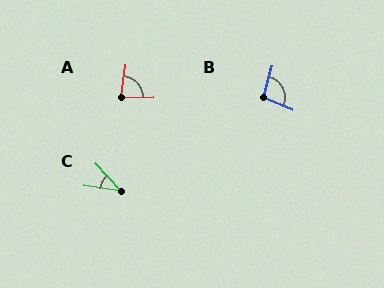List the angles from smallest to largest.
C (39°), A (81°), B (99°).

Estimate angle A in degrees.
Approximately 81 degrees.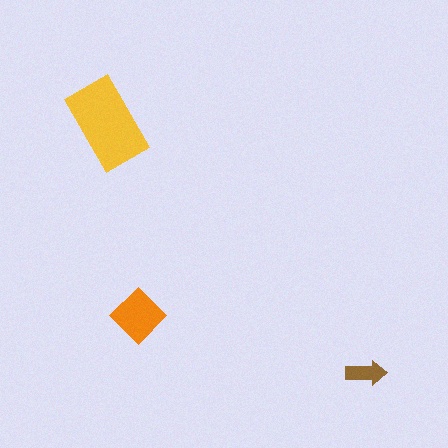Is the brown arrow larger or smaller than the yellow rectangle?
Smaller.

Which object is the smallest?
The brown arrow.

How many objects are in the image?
There are 3 objects in the image.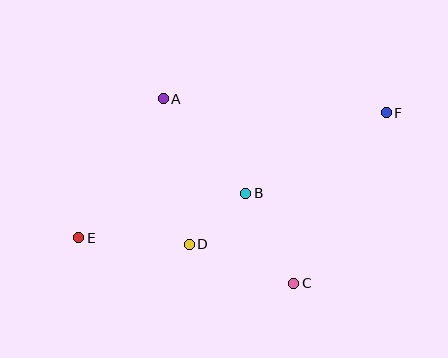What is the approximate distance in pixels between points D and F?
The distance between D and F is approximately 237 pixels.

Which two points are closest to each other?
Points B and D are closest to each other.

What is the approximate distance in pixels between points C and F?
The distance between C and F is approximately 194 pixels.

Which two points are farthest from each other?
Points E and F are farthest from each other.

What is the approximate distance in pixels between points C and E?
The distance between C and E is approximately 220 pixels.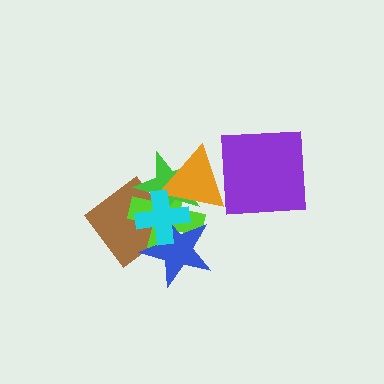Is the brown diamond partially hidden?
Yes, it is partially covered by another shape.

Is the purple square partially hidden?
No, no other shape covers it.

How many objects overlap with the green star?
5 objects overlap with the green star.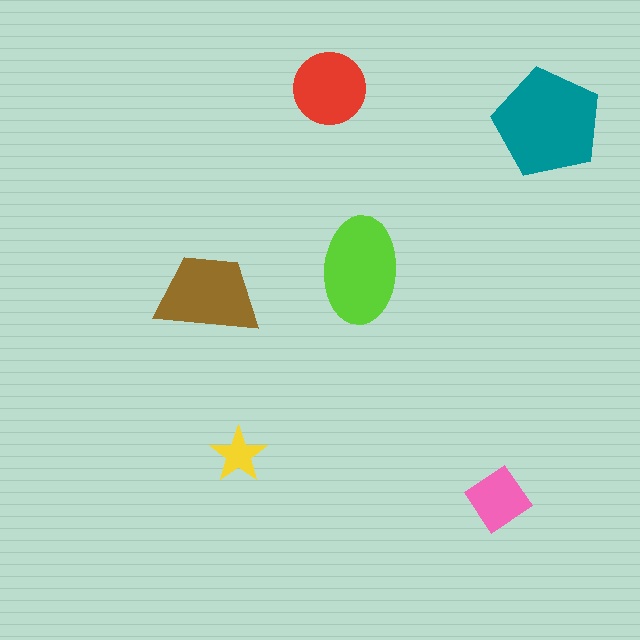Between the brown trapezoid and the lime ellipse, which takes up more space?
The lime ellipse.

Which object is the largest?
The teal pentagon.